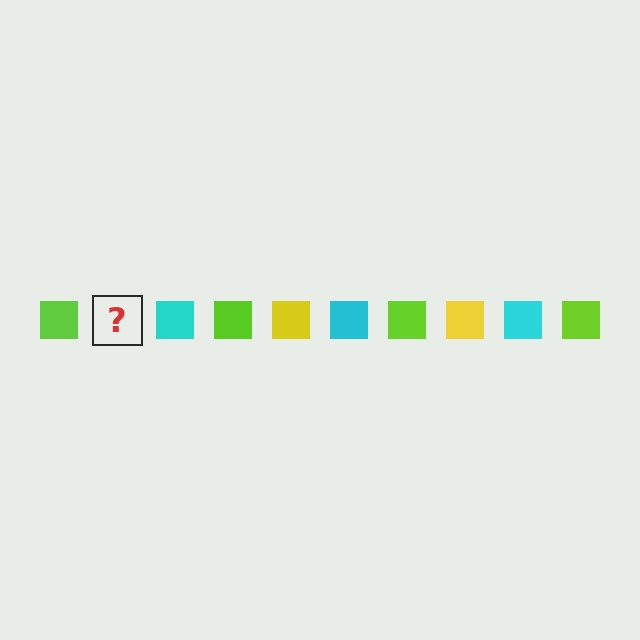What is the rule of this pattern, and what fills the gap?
The rule is that the pattern cycles through lime, yellow, cyan squares. The gap should be filled with a yellow square.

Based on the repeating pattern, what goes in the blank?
The blank should be a yellow square.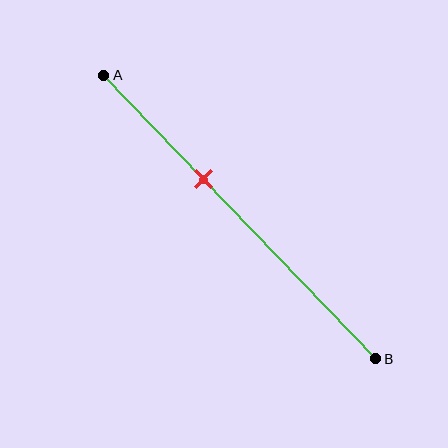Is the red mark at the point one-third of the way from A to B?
No, the mark is at about 35% from A, not at the 33% one-third point.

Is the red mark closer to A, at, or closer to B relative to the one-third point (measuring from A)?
The red mark is closer to point B than the one-third point of segment AB.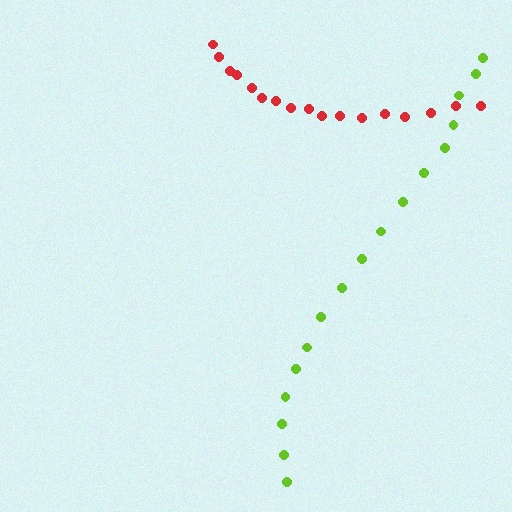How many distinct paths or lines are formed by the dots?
There are 2 distinct paths.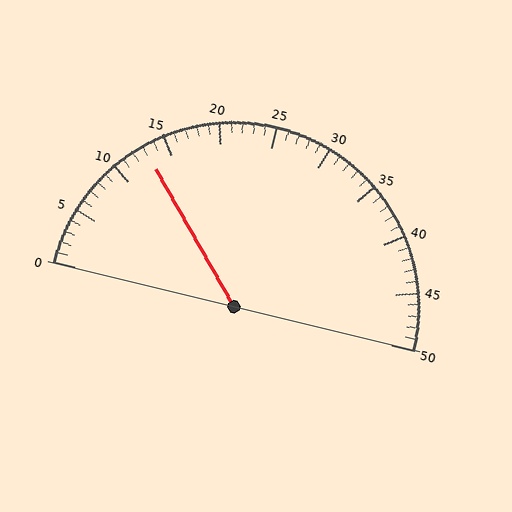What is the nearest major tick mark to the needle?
The nearest major tick mark is 15.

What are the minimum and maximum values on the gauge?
The gauge ranges from 0 to 50.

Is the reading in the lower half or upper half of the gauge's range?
The reading is in the lower half of the range (0 to 50).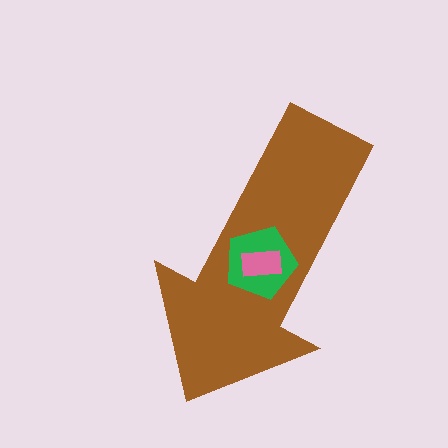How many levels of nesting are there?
3.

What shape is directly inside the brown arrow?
The green pentagon.